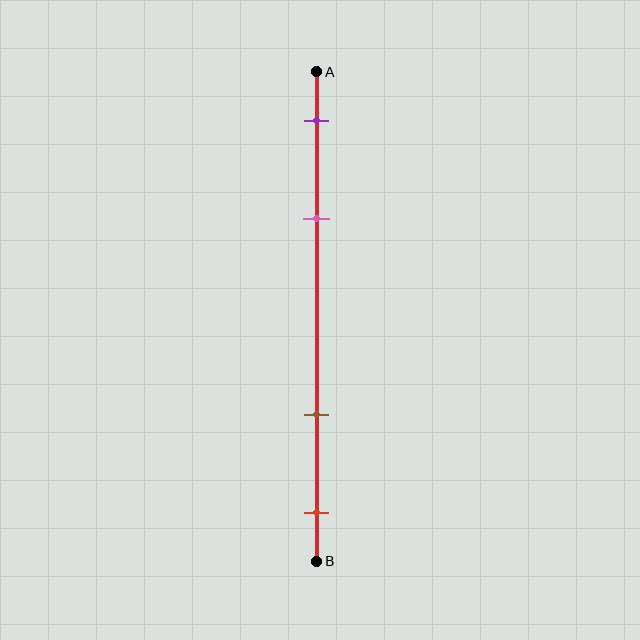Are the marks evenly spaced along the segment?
No, the marks are not evenly spaced.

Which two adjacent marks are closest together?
The purple and pink marks are the closest adjacent pair.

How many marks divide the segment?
There are 4 marks dividing the segment.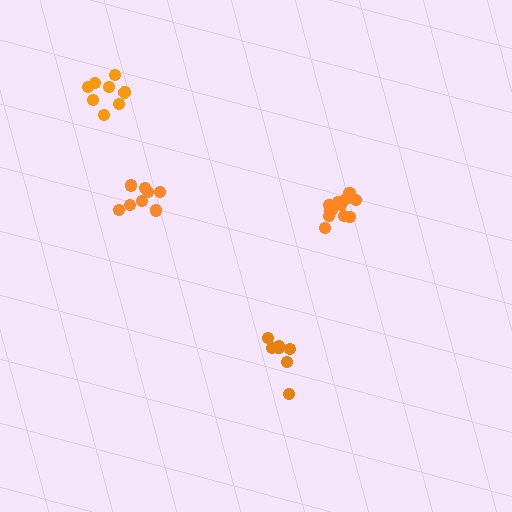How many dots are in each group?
Group 1: 8 dots, Group 2: 12 dots, Group 3: 7 dots, Group 4: 9 dots (36 total).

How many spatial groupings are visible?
There are 4 spatial groupings.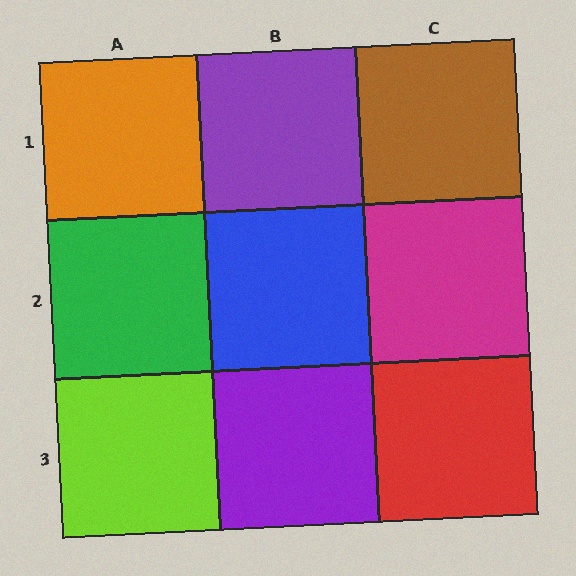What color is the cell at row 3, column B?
Purple.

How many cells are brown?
1 cell is brown.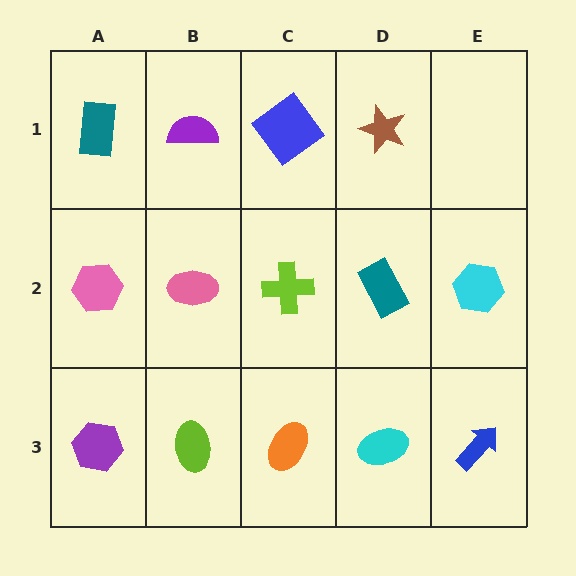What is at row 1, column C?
A blue diamond.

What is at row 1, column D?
A brown star.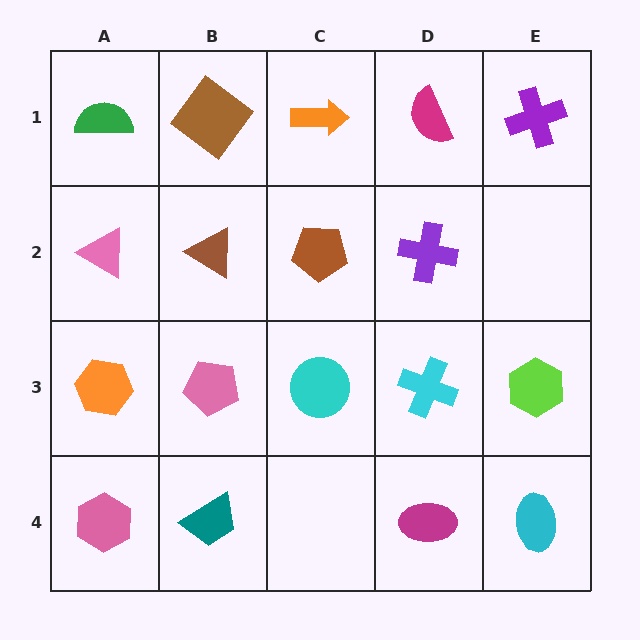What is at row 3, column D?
A cyan cross.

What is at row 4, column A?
A pink hexagon.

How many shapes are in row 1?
5 shapes.